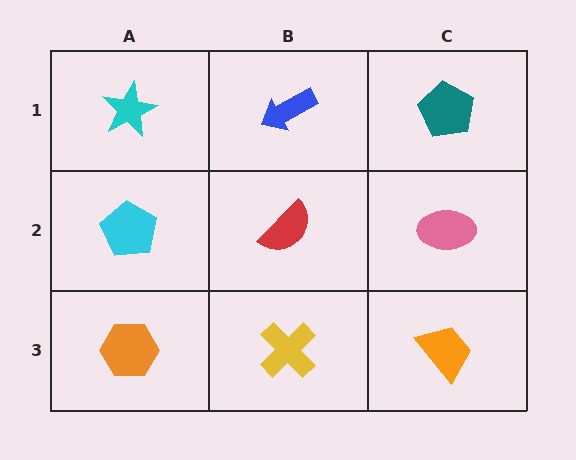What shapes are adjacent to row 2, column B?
A blue arrow (row 1, column B), a yellow cross (row 3, column B), a cyan pentagon (row 2, column A), a pink ellipse (row 2, column C).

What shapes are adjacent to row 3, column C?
A pink ellipse (row 2, column C), a yellow cross (row 3, column B).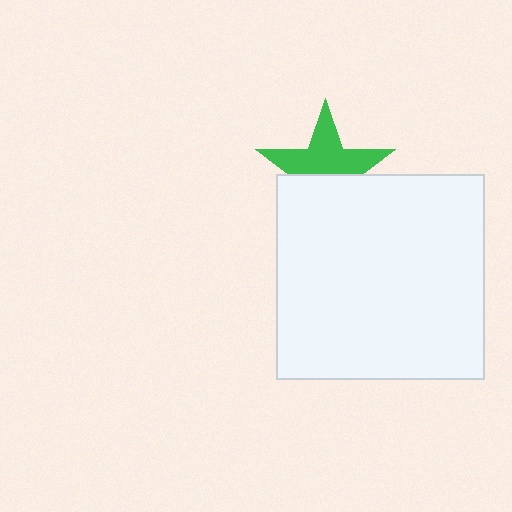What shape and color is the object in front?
The object in front is a white rectangle.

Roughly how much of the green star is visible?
About half of it is visible (roughly 55%).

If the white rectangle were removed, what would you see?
You would see the complete green star.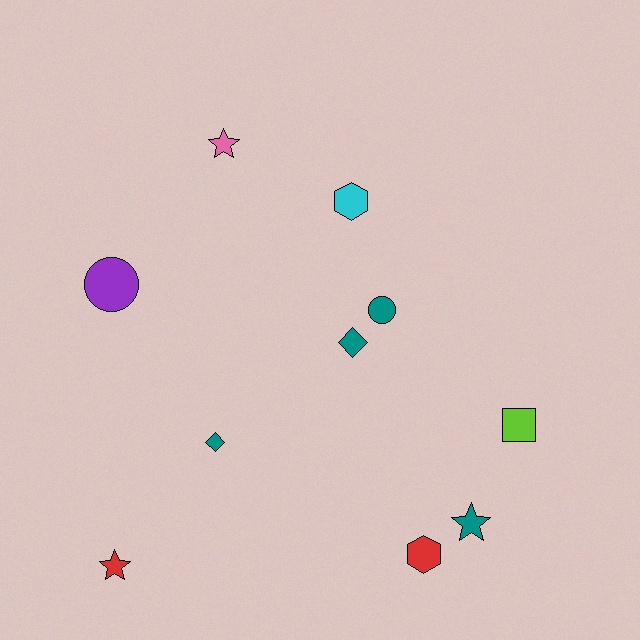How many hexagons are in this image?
There are 2 hexagons.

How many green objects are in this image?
There are no green objects.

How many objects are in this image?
There are 10 objects.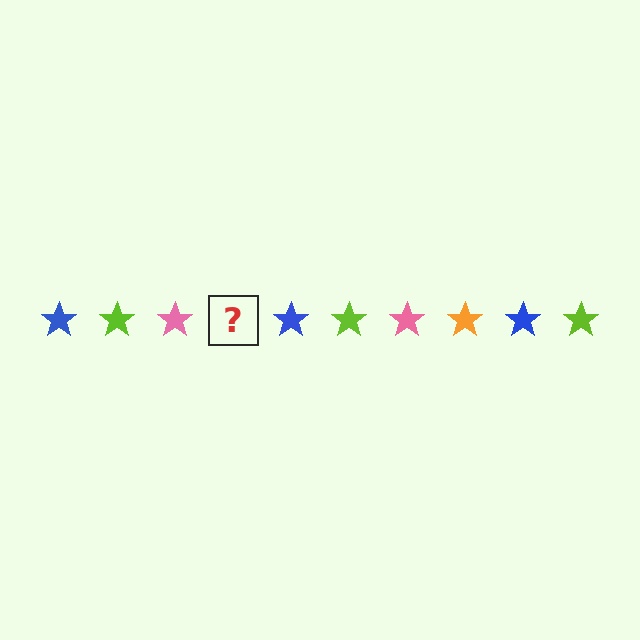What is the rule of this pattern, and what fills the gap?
The rule is that the pattern cycles through blue, lime, pink, orange stars. The gap should be filled with an orange star.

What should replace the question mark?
The question mark should be replaced with an orange star.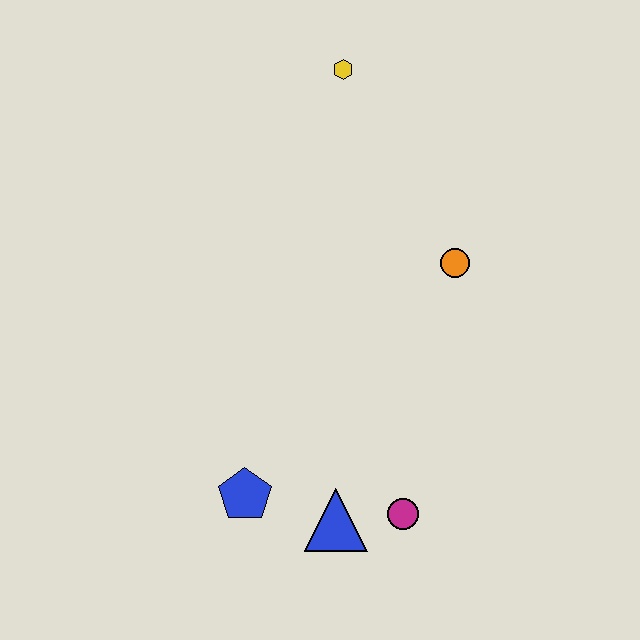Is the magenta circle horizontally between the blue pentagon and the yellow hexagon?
No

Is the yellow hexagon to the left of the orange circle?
Yes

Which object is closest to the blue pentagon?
The blue triangle is closest to the blue pentagon.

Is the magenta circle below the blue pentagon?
Yes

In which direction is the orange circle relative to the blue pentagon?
The orange circle is above the blue pentagon.